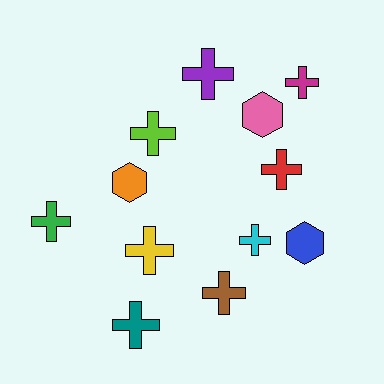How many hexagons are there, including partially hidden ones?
There are 3 hexagons.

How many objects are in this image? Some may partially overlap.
There are 12 objects.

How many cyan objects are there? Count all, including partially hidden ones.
There is 1 cyan object.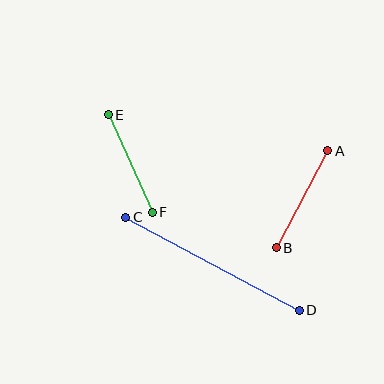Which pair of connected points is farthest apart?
Points C and D are farthest apart.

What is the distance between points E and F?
The distance is approximately 107 pixels.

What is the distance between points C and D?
The distance is approximately 197 pixels.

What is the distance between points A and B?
The distance is approximately 110 pixels.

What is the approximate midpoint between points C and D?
The midpoint is at approximately (213, 264) pixels.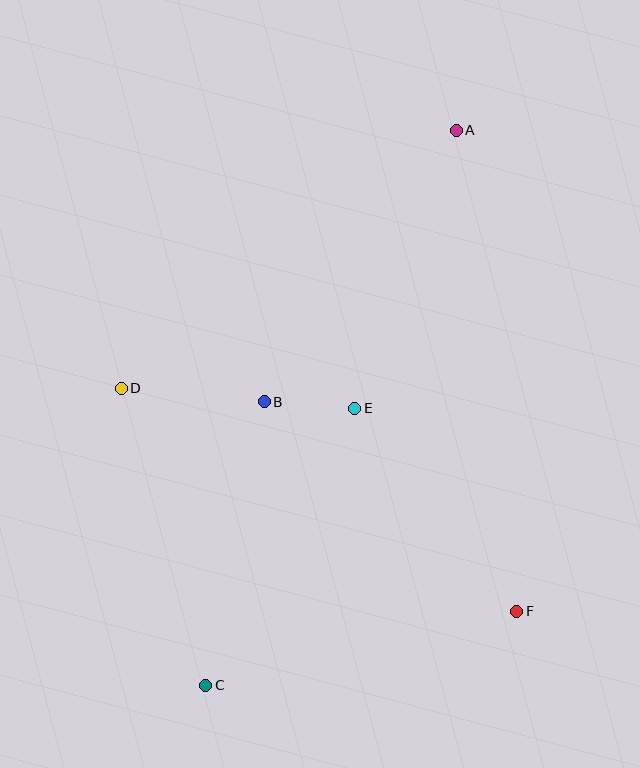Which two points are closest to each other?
Points B and E are closest to each other.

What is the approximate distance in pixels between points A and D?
The distance between A and D is approximately 423 pixels.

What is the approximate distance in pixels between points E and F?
The distance between E and F is approximately 260 pixels.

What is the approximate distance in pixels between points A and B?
The distance between A and B is approximately 333 pixels.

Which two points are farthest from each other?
Points A and C are farthest from each other.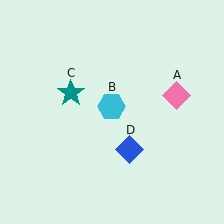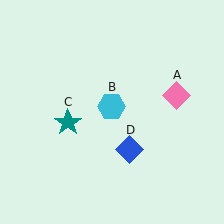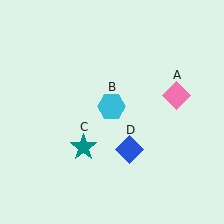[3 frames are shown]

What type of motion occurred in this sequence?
The teal star (object C) rotated counterclockwise around the center of the scene.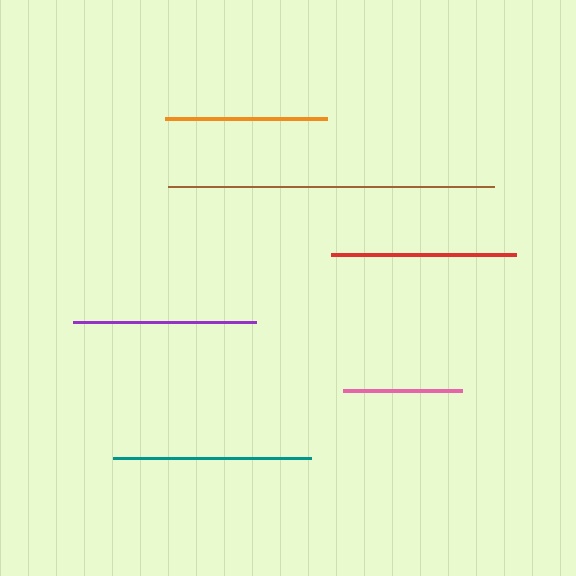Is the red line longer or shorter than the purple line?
The red line is longer than the purple line.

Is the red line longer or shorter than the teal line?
The teal line is longer than the red line.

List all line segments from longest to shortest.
From longest to shortest: brown, teal, red, purple, orange, pink.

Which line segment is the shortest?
The pink line is the shortest at approximately 119 pixels.